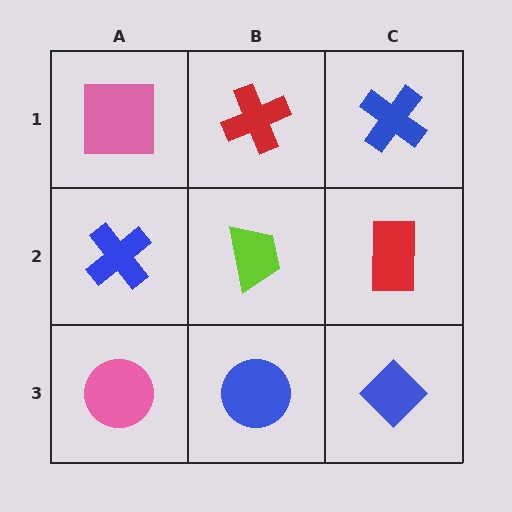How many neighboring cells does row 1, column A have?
2.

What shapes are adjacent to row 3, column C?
A red rectangle (row 2, column C), a blue circle (row 3, column B).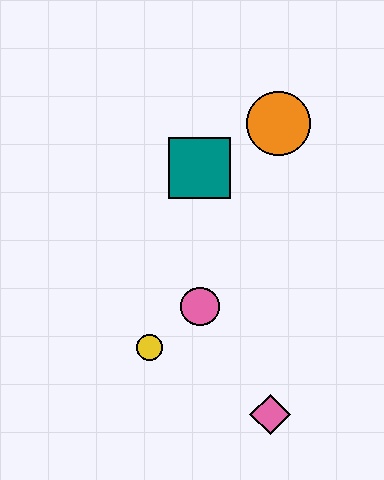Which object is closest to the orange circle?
The teal square is closest to the orange circle.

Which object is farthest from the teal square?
The pink diamond is farthest from the teal square.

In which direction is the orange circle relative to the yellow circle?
The orange circle is above the yellow circle.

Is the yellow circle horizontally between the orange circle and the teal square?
No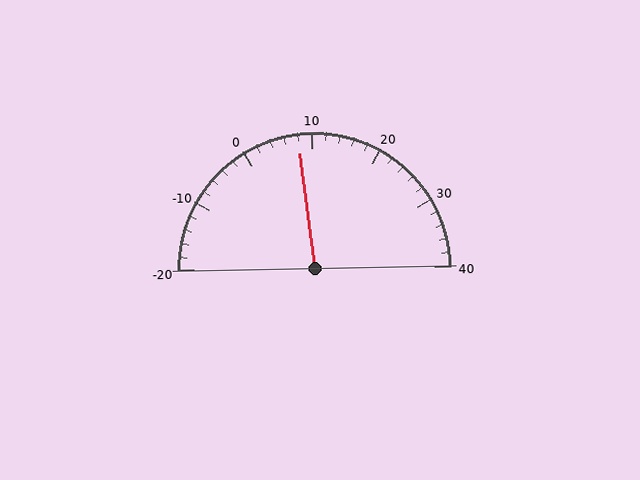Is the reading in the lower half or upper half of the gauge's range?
The reading is in the lower half of the range (-20 to 40).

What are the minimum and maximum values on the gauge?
The gauge ranges from -20 to 40.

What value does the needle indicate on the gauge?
The needle indicates approximately 8.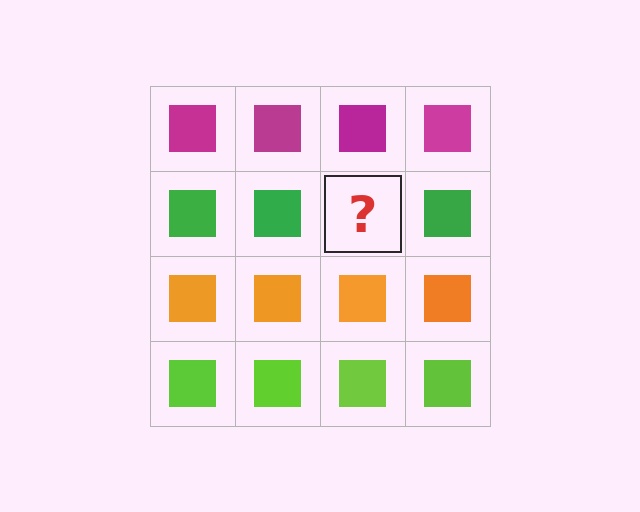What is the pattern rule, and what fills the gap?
The rule is that each row has a consistent color. The gap should be filled with a green square.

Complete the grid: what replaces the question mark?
The question mark should be replaced with a green square.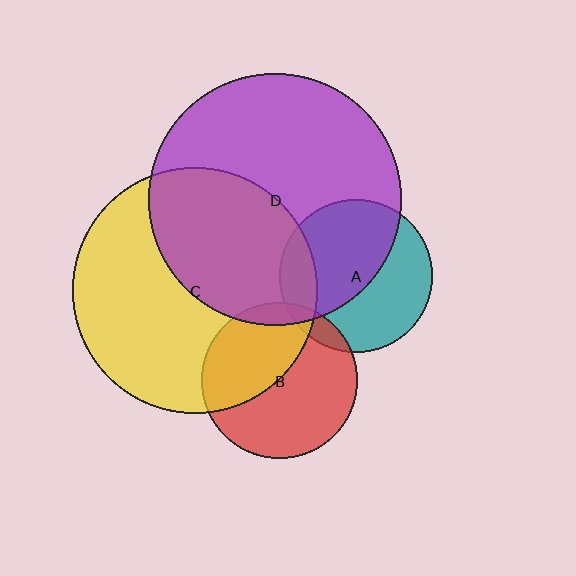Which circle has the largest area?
Circle D (purple).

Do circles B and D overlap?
Yes.